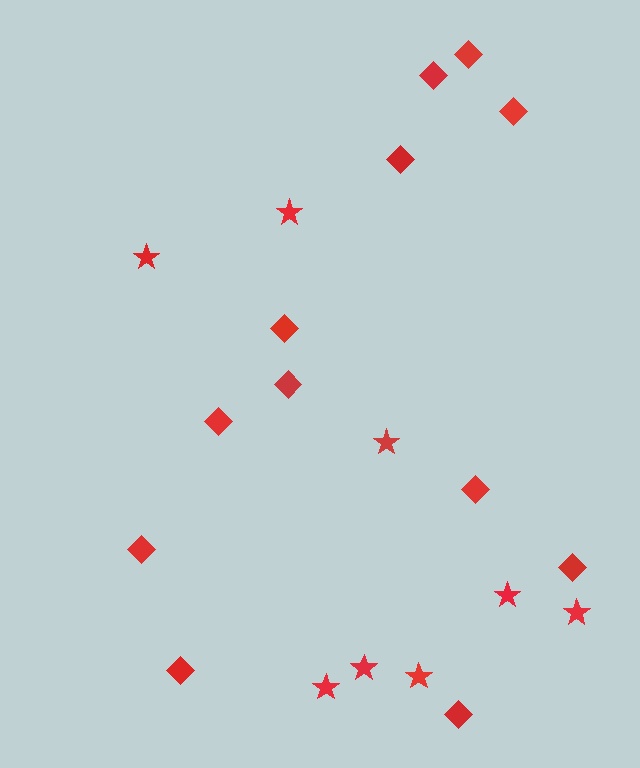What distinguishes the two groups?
There are 2 groups: one group of diamonds (12) and one group of stars (8).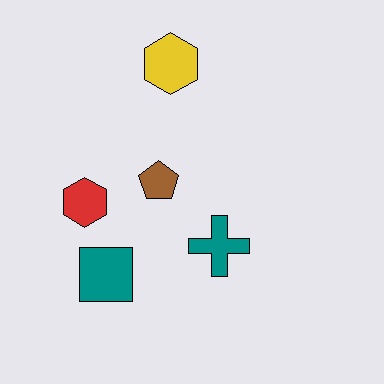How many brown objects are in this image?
There is 1 brown object.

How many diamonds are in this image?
There are no diamonds.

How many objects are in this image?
There are 5 objects.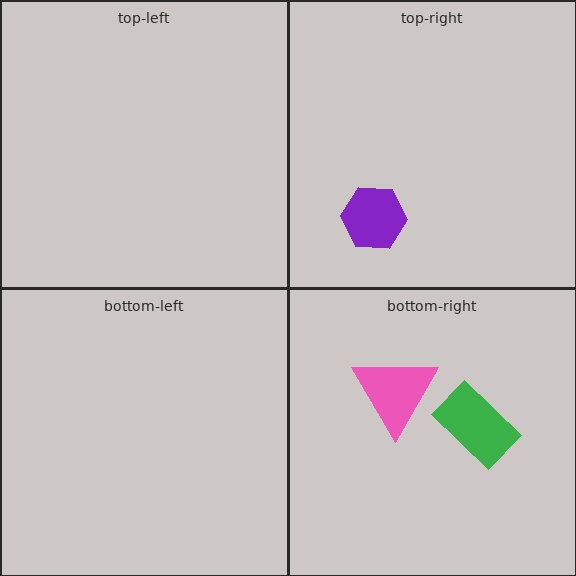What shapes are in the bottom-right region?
The pink triangle, the green rectangle.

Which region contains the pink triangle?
The bottom-right region.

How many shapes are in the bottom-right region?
2.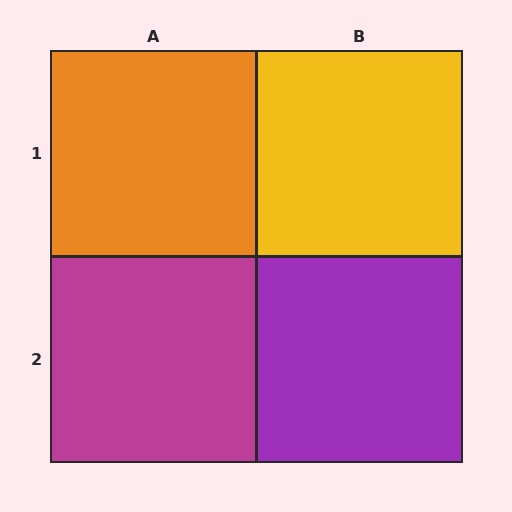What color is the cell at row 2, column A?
Magenta.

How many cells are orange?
1 cell is orange.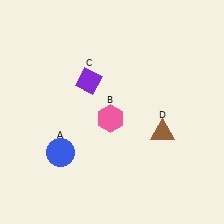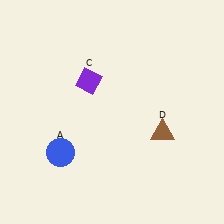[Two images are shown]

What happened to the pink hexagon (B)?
The pink hexagon (B) was removed in Image 2. It was in the bottom-left area of Image 1.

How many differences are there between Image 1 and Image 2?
There is 1 difference between the two images.